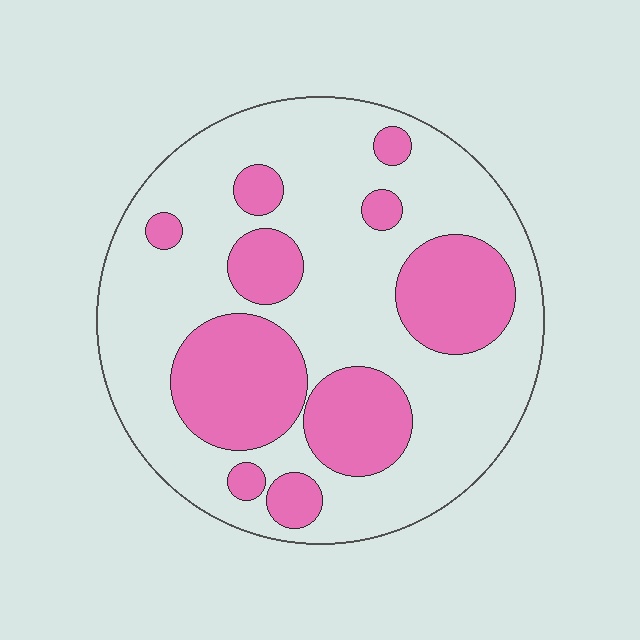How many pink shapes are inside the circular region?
10.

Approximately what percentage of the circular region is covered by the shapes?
Approximately 30%.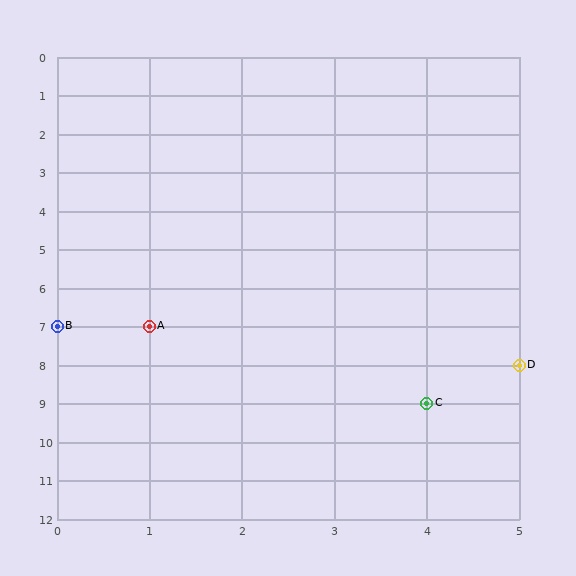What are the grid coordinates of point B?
Point B is at grid coordinates (0, 7).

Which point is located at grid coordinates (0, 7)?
Point B is at (0, 7).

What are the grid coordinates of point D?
Point D is at grid coordinates (5, 8).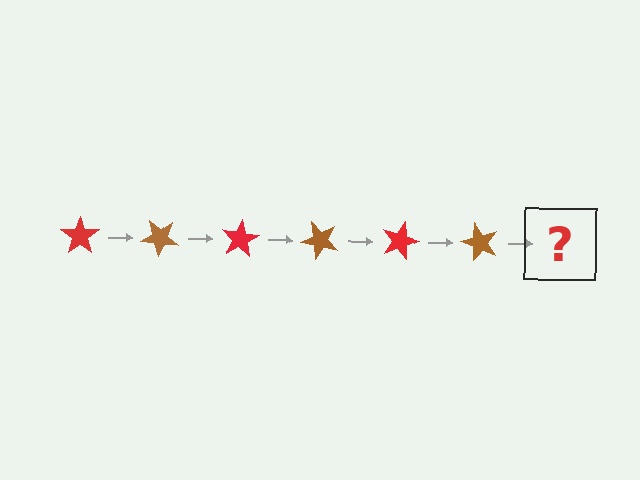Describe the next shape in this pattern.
It should be a red star, rotated 240 degrees from the start.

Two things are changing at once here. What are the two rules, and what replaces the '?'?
The two rules are that it rotates 40 degrees each step and the color cycles through red and brown. The '?' should be a red star, rotated 240 degrees from the start.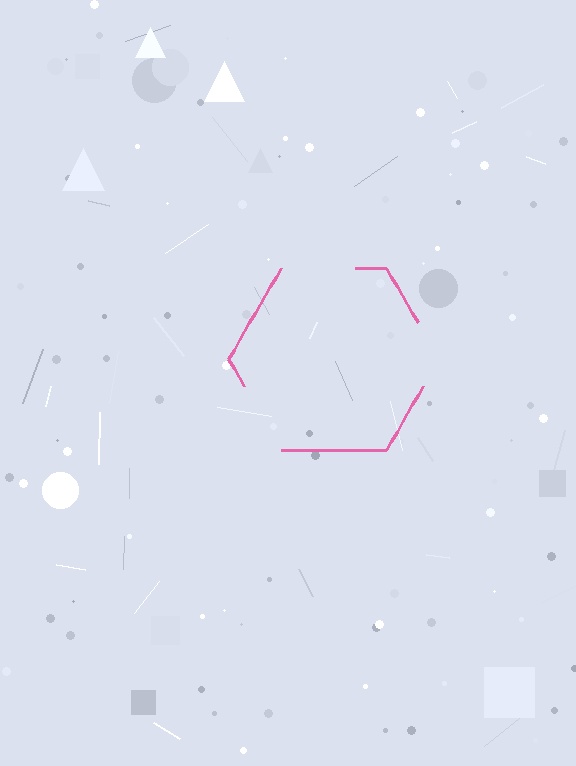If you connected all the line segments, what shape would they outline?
They would outline a hexagon.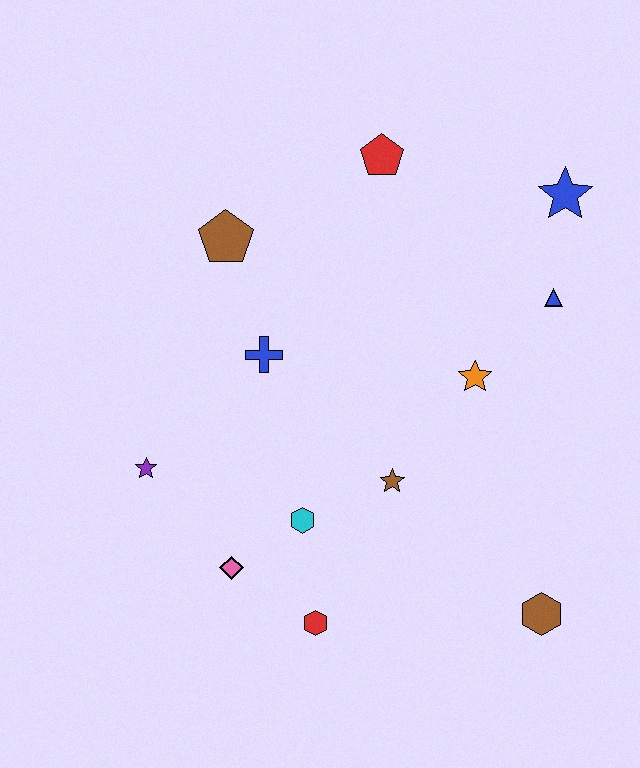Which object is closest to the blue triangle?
The blue star is closest to the blue triangle.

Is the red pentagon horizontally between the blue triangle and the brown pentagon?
Yes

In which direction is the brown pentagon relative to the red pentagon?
The brown pentagon is to the left of the red pentagon.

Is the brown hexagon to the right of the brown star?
Yes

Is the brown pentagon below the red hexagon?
No